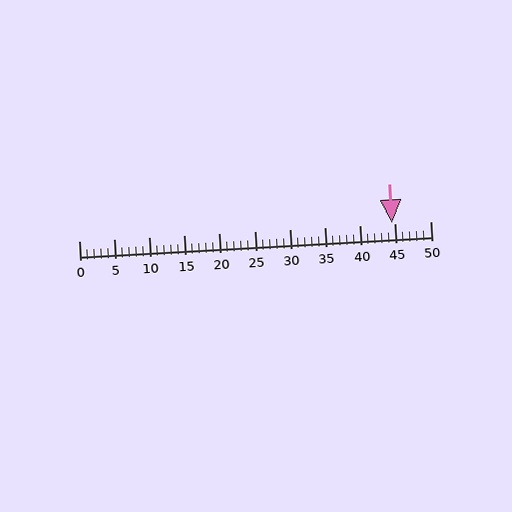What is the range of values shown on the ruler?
The ruler shows values from 0 to 50.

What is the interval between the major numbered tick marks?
The major tick marks are spaced 5 units apart.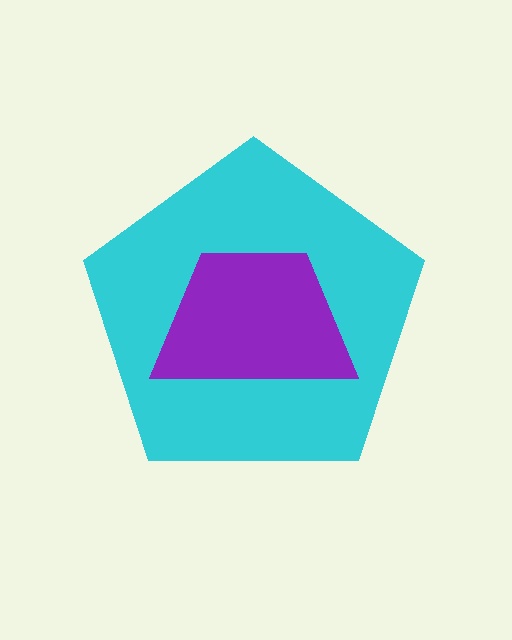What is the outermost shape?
The cyan pentagon.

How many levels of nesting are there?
2.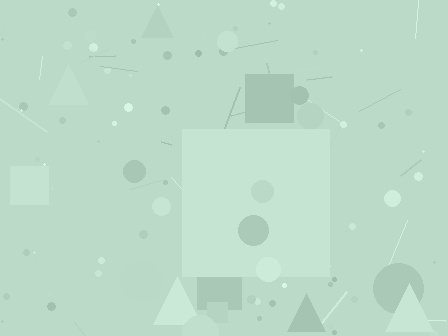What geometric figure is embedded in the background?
A square is embedded in the background.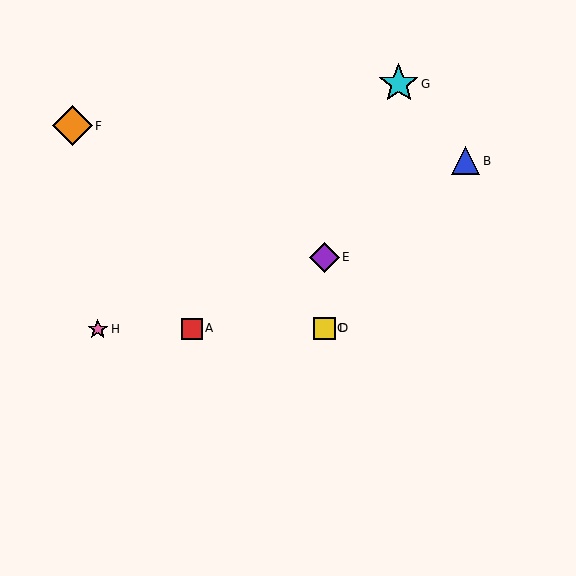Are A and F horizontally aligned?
No, A is at y≈329 and F is at y≈126.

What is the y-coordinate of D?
Object D is at y≈328.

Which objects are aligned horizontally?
Objects A, C, D, H are aligned horizontally.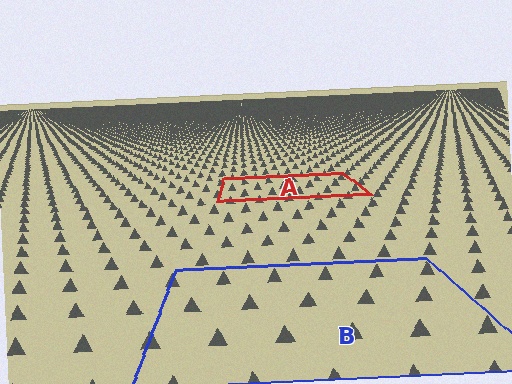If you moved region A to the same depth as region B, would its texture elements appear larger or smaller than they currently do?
They would appear larger. At a closer depth, the same texture elements are projected at a bigger on-screen size.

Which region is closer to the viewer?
Region B is closer. The texture elements there are larger and more spread out.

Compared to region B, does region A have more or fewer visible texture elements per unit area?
Region A has more texture elements per unit area — they are packed more densely because it is farther away.